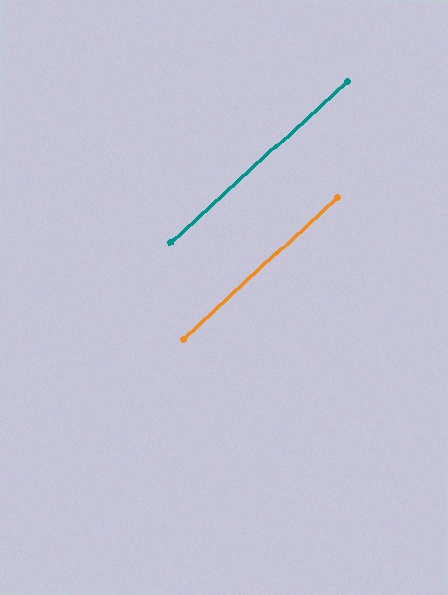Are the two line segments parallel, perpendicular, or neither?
Parallel — their directions differ by only 0.3°.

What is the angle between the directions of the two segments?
Approximately 0 degrees.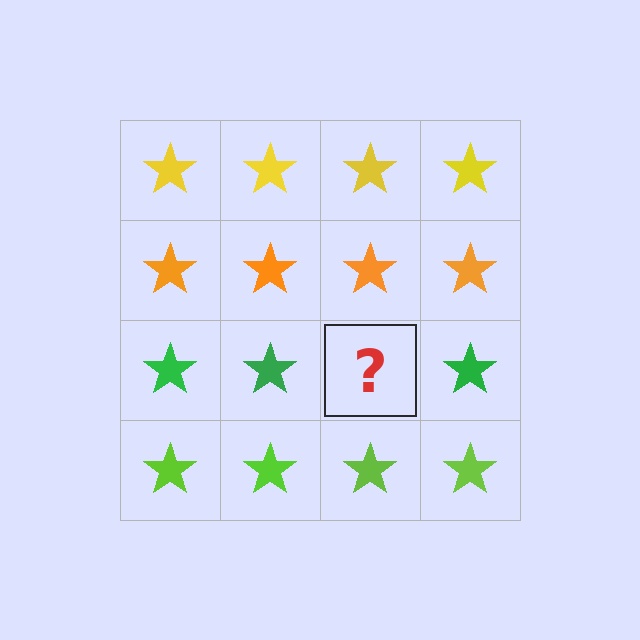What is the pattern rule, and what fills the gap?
The rule is that each row has a consistent color. The gap should be filled with a green star.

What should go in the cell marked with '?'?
The missing cell should contain a green star.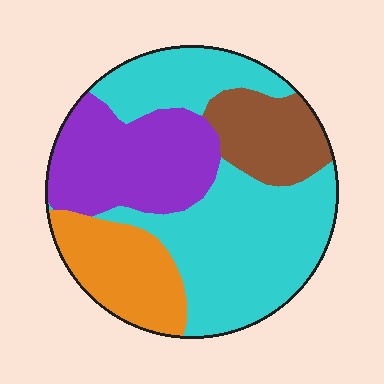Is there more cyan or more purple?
Cyan.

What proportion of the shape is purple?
Purple covers around 25% of the shape.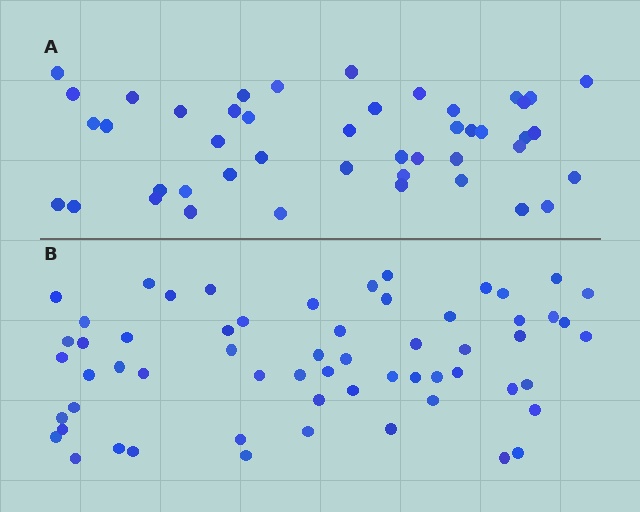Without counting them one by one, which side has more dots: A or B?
Region B (the bottom region) has more dots.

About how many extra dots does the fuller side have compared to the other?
Region B has approximately 15 more dots than region A.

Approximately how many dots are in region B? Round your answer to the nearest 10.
About 60 dots.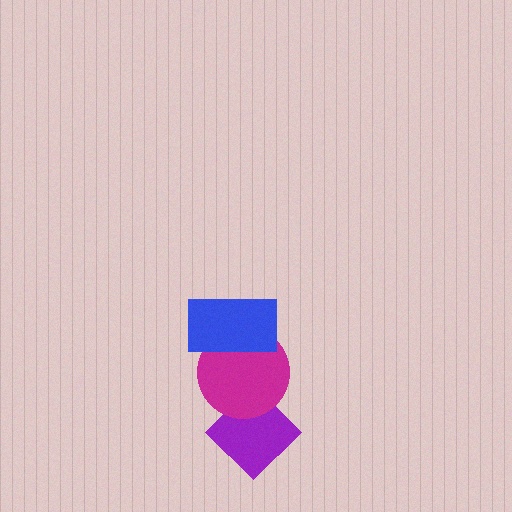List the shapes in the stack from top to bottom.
From top to bottom: the blue rectangle, the magenta circle, the purple diamond.